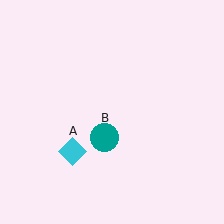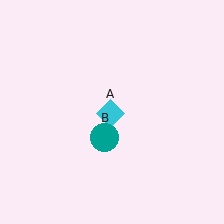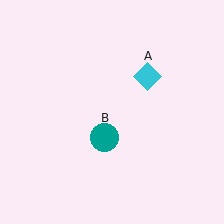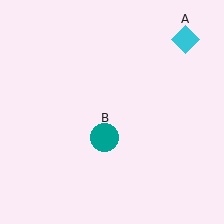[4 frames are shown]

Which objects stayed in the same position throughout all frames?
Teal circle (object B) remained stationary.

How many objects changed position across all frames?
1 object changed position: cyan diamond (object A).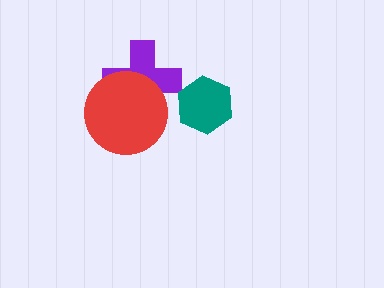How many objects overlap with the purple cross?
1 object overlaps with the purple cross.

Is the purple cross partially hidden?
Yes, it is partially covered by another shape.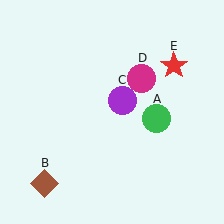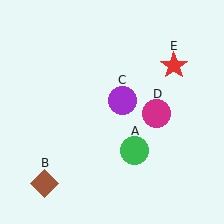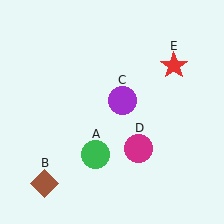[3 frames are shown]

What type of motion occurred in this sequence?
The green circle (object A), magenta circle (object D) rotated clockwise around the center of the scene.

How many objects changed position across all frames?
2 objects changed position: green circle (object A), magenta circle (object D).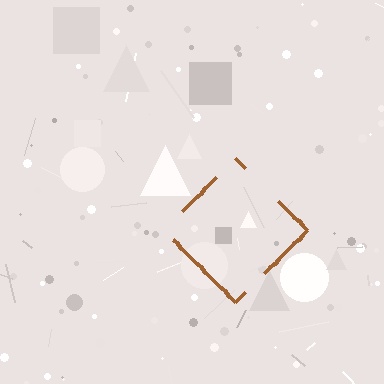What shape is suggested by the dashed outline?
The dashed outline suggests a diamond.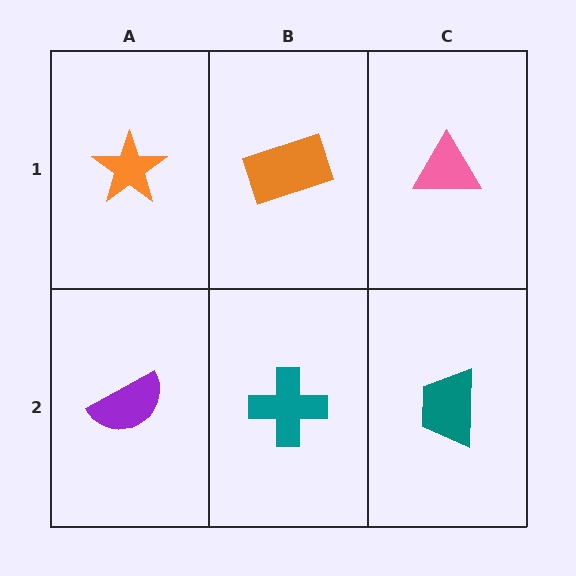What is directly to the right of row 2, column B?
A teal trapezoid.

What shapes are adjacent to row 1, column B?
A teal cross (row 2, column B), an orange star (row 1, column A), a pink triangle (row 1, column C).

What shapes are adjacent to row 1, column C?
A teal trapezoid (row 2, column C), an orange rectangle (row 1, column B).